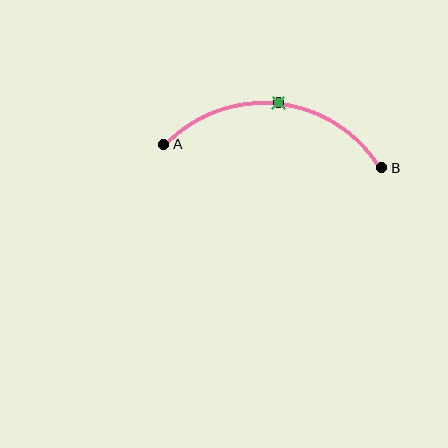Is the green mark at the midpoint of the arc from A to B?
Yes. The green mark lies on the arc at equal arc-length from both A and B — it is the arc midpoint.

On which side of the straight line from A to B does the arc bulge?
The arc bulges above the straight line connecting A and B.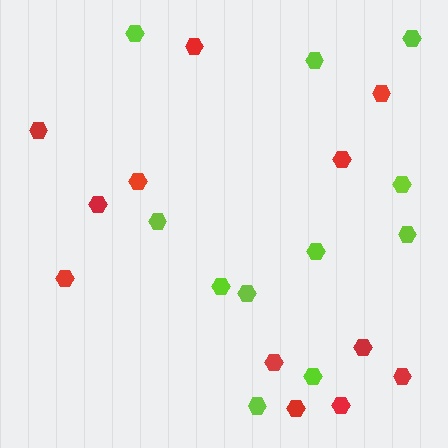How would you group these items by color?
There are 2 groups: one group of red hexagons (12) and one group of lime hexagons (11).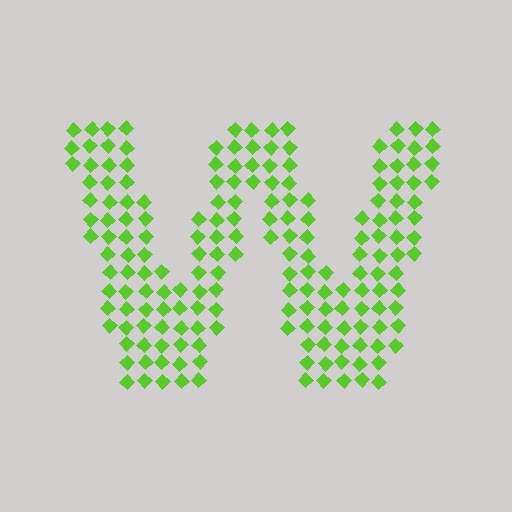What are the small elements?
The small elements are diamonds.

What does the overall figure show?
The overall figure shows the letter W.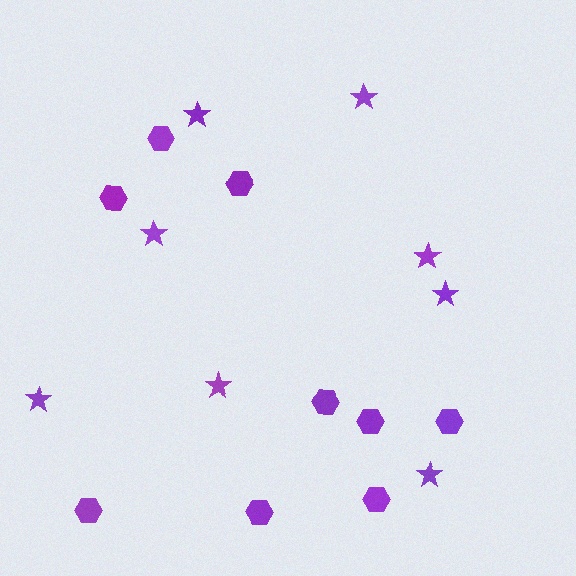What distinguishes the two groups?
There are 2 groups: one group of hexagons (9) and one group of stars (8).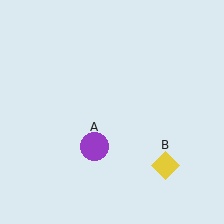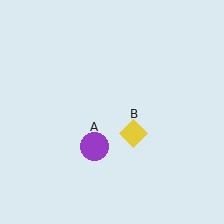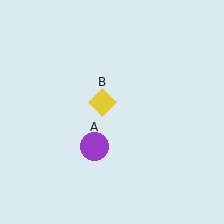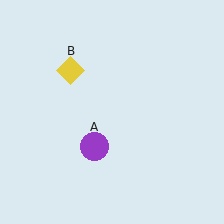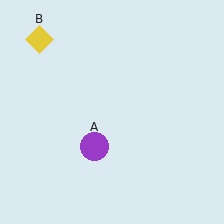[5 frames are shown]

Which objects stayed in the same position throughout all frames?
Purple circle (object A) remained stationary.